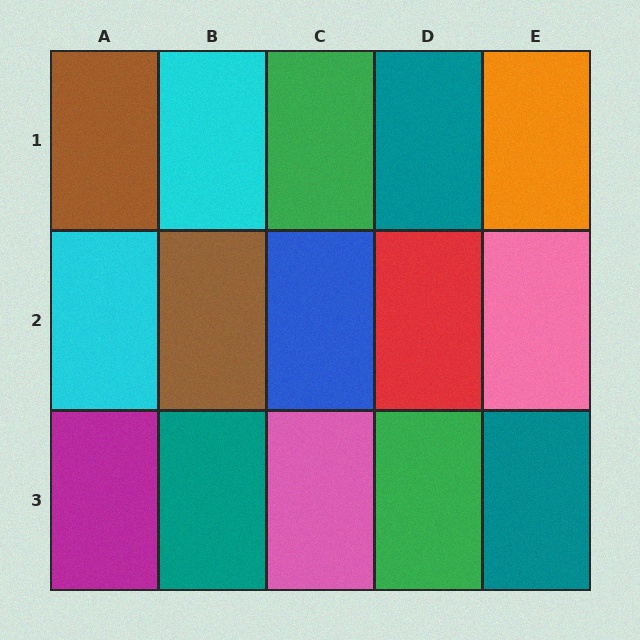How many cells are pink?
2 cells are pink.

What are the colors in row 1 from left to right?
Brown, cyan, green, teal, orange.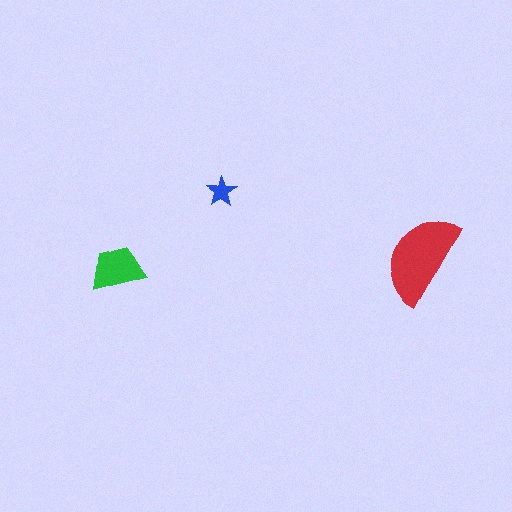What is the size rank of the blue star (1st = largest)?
3rd.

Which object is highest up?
The blue star is topmost.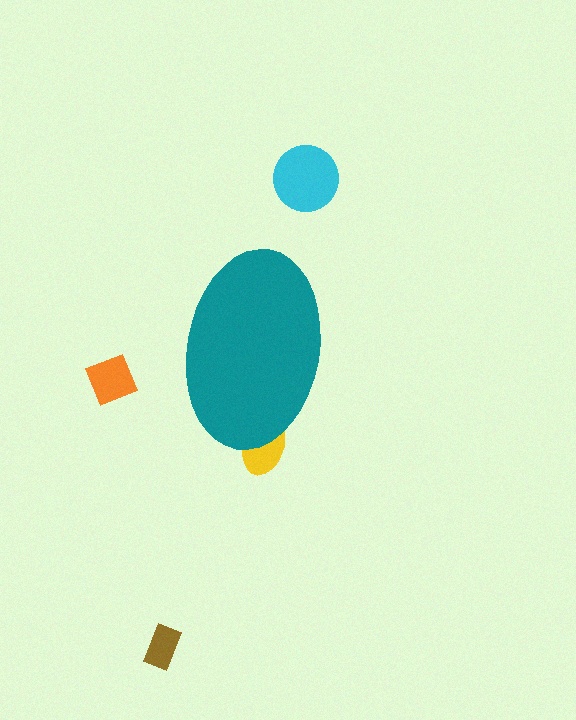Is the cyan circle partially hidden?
No, the cyan circle is fully visible.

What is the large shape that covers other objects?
A teal ellipse.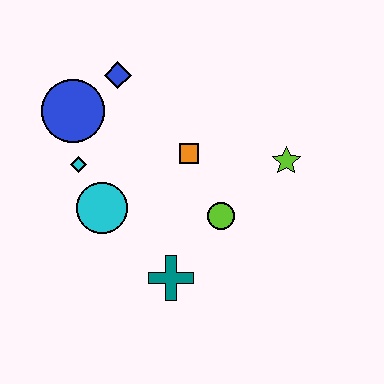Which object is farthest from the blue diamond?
The teal cross is farthest from the blue diamond.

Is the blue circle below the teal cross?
No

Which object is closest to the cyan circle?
The cyan diamond is closest to the cyan circle.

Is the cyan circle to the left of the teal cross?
Yes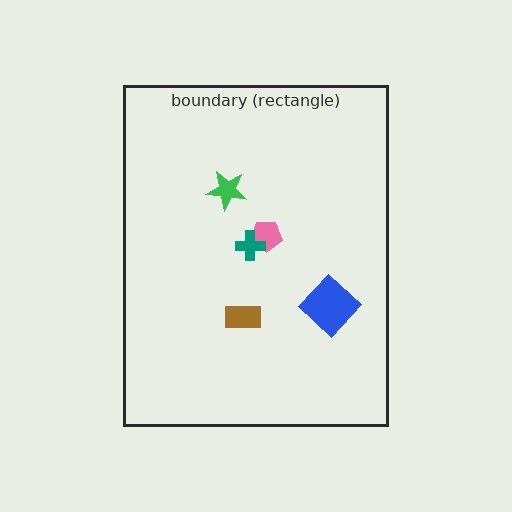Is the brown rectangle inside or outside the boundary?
Inside.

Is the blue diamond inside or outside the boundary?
Inside.